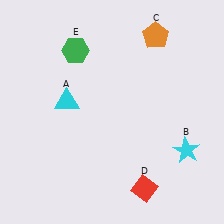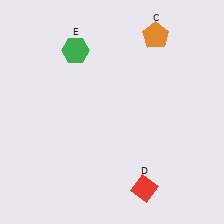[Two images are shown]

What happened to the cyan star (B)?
The cyan star (B) was removed in Image 2. It was in the bottom-right area of Image 1.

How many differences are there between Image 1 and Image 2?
There are 2 differences between the two images.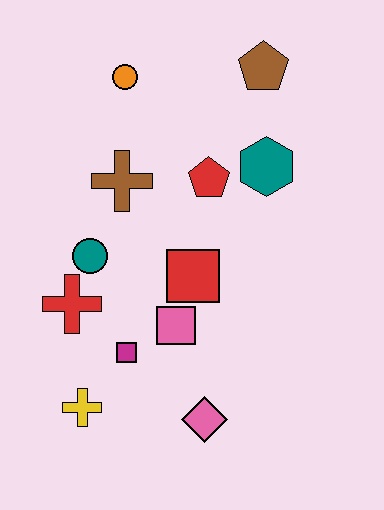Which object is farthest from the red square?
The brown pentagon is farthest from the red square.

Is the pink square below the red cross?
Yes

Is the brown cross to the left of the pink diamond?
Yes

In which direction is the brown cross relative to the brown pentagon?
The brown cross is to the left of the brown pentagon.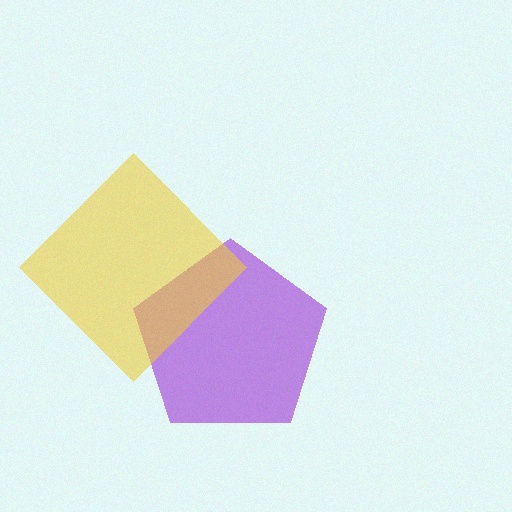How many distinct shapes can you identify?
There are 2 distinct shapes: a purple pentagon, a yellow diamond.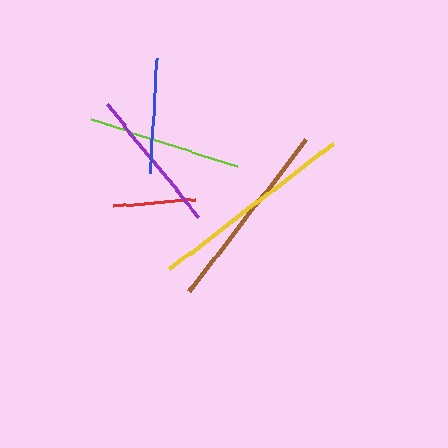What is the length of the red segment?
The red segment is approximately 83 pixels long.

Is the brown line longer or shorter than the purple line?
The brown line is longer than the purple line.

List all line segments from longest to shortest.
From longest to shortest: yellow, brown, lime, purple, blue, red.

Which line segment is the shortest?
The red line is the shortest at approximately 83 pixels.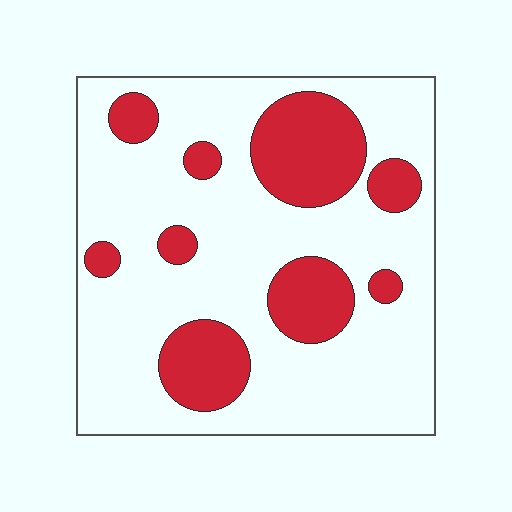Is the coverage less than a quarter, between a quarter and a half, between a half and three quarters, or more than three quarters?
Between a quarter and a half.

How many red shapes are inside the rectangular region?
9.